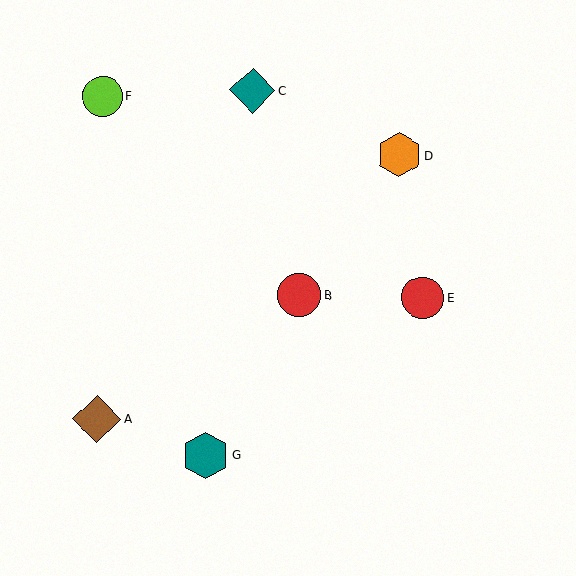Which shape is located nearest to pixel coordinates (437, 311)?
The red circle (labeled E) at (423, 298) is nearest to that location.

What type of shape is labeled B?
Shape B is a red circle.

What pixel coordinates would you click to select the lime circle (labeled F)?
Click at (102, 96) to select the lime circle F.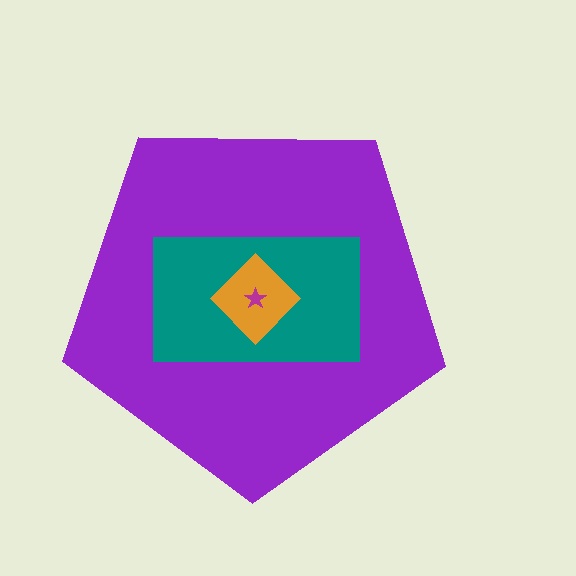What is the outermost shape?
The purple pentagon.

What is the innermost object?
The magenta star.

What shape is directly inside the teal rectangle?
The orange diamond.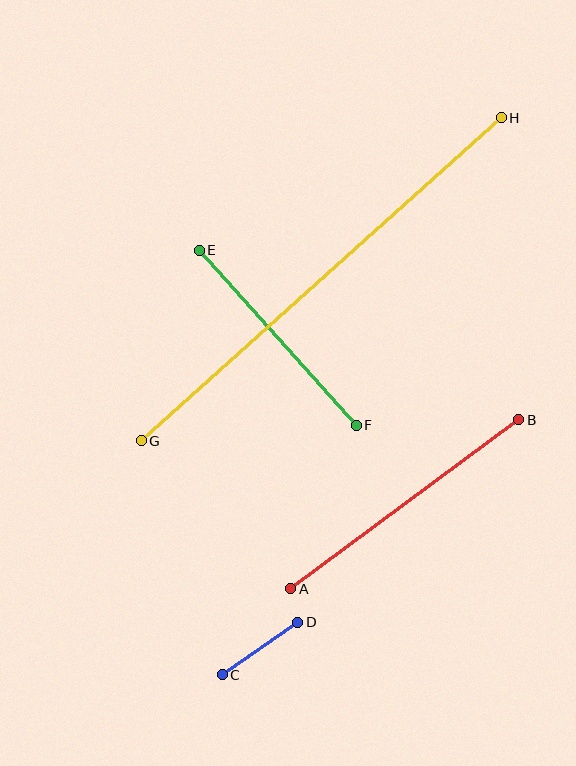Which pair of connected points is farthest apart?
Points G and H are farthest apart.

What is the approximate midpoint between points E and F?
The midpoint is at approximately (278, 338) pixels.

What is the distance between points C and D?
The distance is approximately 92 pixels.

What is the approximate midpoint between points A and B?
The midpoint is at approximately (405, 504) pixels.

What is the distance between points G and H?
The distance is approximately 484 pixels.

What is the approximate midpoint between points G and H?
The midpoint is at approximately (321, 279) pixels.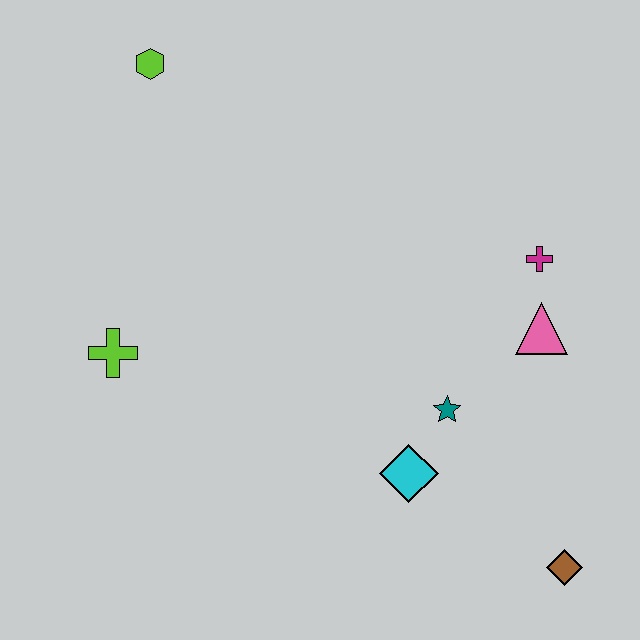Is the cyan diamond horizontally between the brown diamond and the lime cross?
Yes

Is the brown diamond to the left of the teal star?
No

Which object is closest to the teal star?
The cyan diamond is closest to the teal star.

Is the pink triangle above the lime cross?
Yes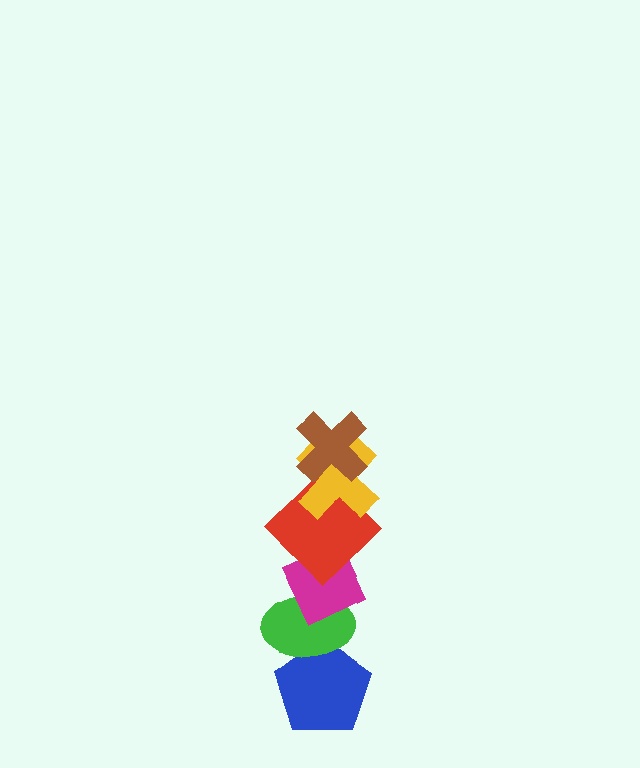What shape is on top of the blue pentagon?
The green ellipse is on top of the blue pentagon.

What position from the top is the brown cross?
The brown cross is 1st from the top.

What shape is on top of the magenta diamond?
The red diamond is on top of the magenta diamond.